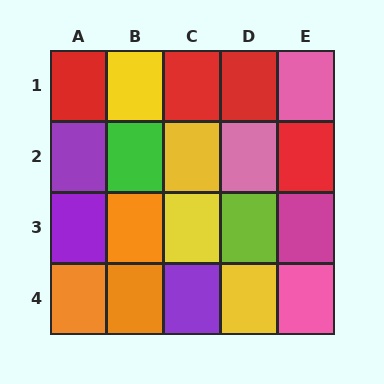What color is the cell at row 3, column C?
Yellow.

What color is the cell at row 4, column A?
Orange.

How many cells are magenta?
1 cell is magenta.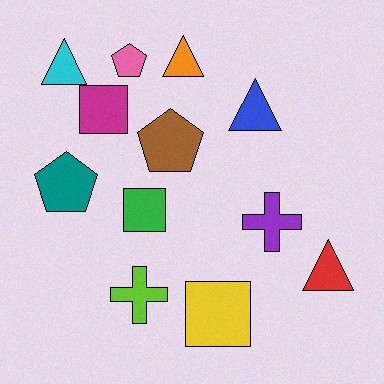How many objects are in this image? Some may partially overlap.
There are 12 objects.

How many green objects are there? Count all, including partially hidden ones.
There is 1 green object.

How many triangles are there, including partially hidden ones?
There are 4 triangles.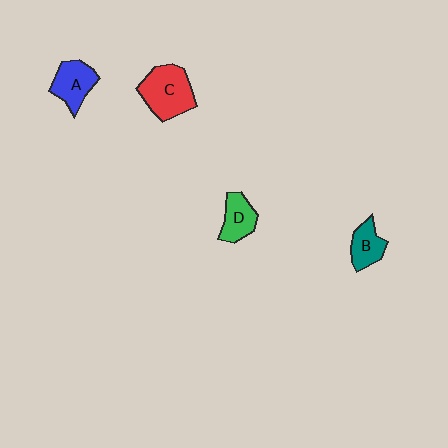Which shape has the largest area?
Shape C (red).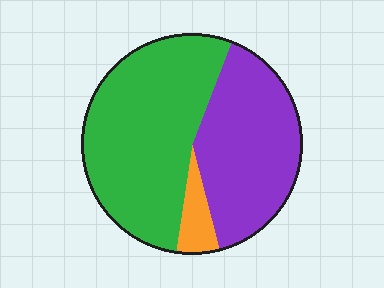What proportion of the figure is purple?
Purple covers 40% of the figure.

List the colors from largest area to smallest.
From largest to smallest: green, purple, orange.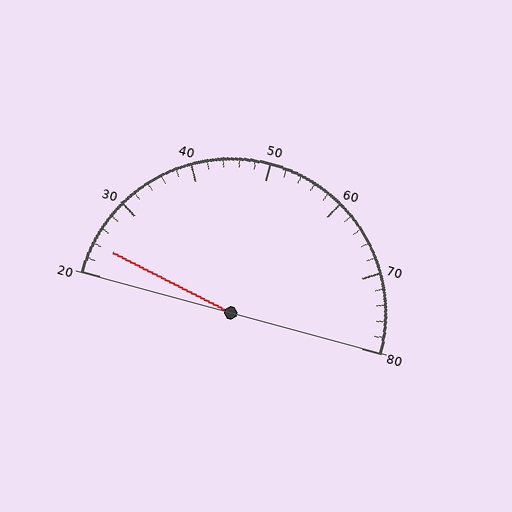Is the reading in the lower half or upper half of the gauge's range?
The reading is in the lower half of the range (20 to 80).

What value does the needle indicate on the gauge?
The needle indicates approximately 24.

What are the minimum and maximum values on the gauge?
The gauge ranges from 20 to 80.